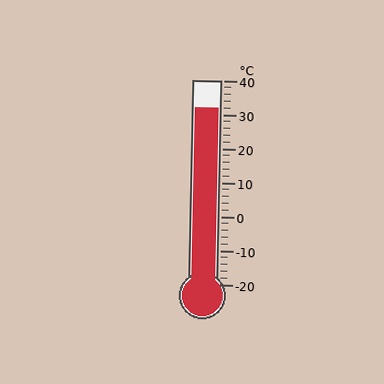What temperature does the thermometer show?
The thermometer shows approximately 32°C.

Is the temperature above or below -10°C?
The temperature is above -10°C.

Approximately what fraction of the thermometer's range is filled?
The thermometer is filled to approximately 85% of its range.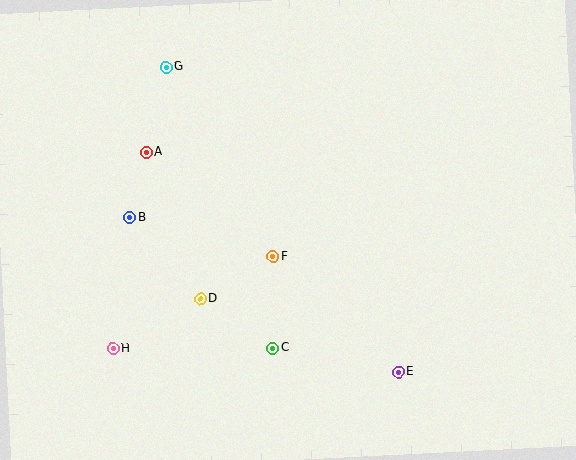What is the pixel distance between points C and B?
The distance between C and B is 193 pixels.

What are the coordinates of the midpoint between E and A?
The midpoint between E and A is at (272, 262).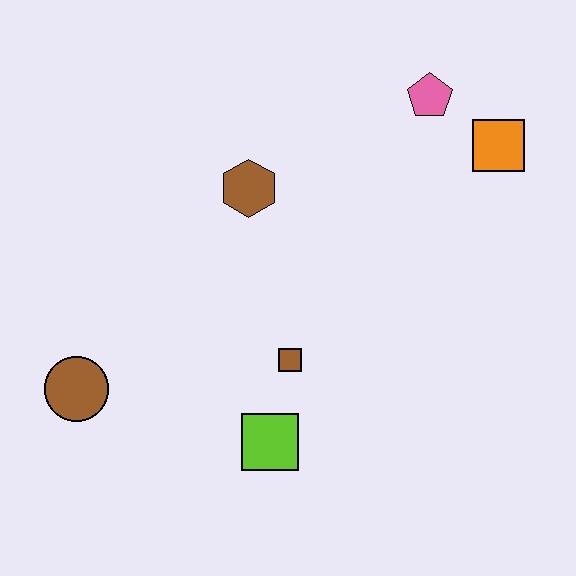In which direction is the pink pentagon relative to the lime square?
The pink pentagon is above the lime square.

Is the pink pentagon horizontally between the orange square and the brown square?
Yes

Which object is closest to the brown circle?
The lime square is closest to the brown circle.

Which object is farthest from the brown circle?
The orange square is farthest from the brown circle.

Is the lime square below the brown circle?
Yes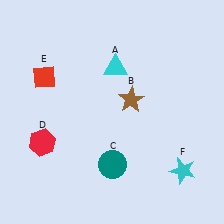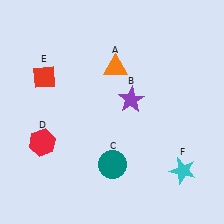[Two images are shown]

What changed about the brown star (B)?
In Image 1, B is brown. In Image 2, it changed to purple.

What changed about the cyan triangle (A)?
In Image 1, A is cyan. In Image 2, it changed to orange.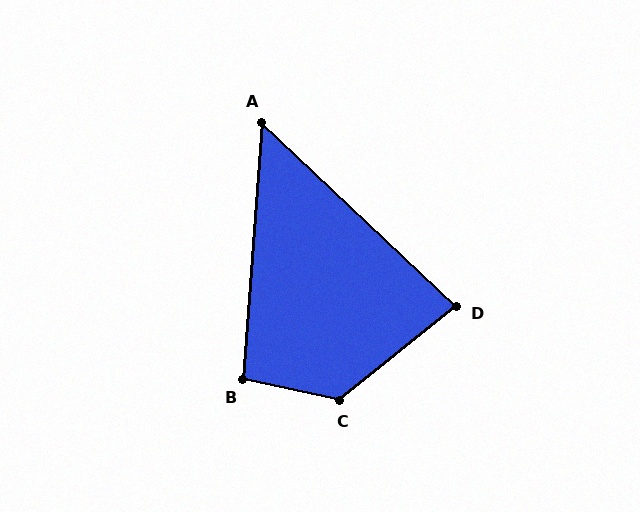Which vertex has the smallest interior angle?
A, at approximately 51 degrees.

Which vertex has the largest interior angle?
C, at approximately 129 degrees.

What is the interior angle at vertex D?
Approximately 82 degrees (acute).